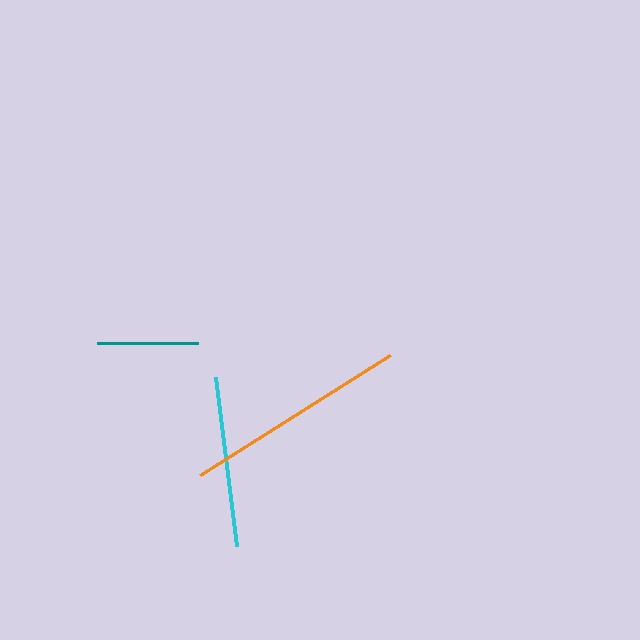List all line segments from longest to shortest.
From longest to shortest: orange, cyan, teal.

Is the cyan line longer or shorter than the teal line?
The cyan line is longer than the teal line.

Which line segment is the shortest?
The teal line is the shortest at approximately 101 pixels.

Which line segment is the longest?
The orange line is the longest at approximately 225 pixels.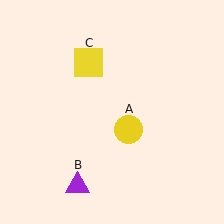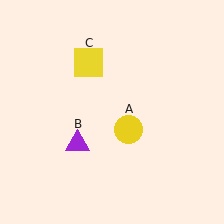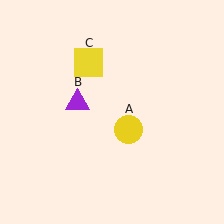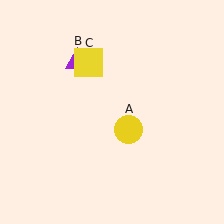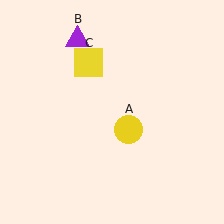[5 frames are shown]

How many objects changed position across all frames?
1 object changed position: purple triangle (object B).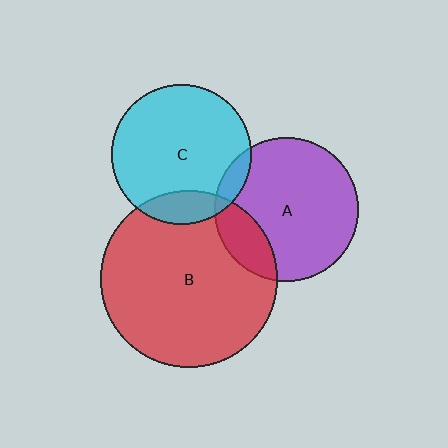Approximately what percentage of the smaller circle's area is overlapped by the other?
Approximately 10%.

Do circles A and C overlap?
Yes.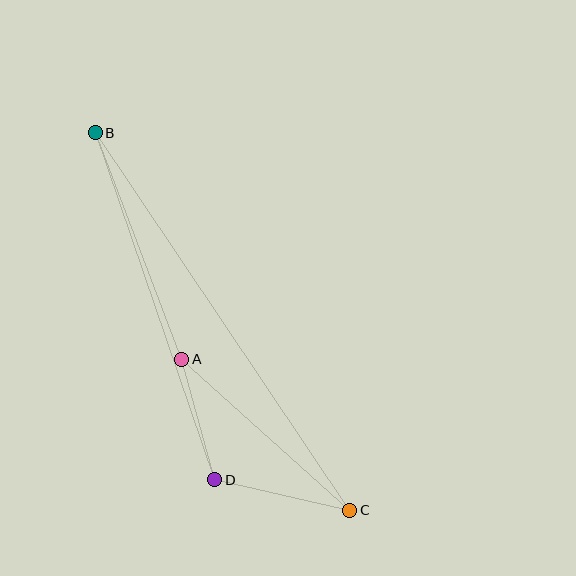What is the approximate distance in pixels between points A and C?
The distance between A and C is approximately 226 pixels.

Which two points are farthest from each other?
Points B and C are farthest from each other.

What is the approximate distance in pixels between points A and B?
The distance between A and B is approximately 243 pixels.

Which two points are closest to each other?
Points A and D are closest to each other.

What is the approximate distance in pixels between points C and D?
The distance between C and D is approximately 139 pixels.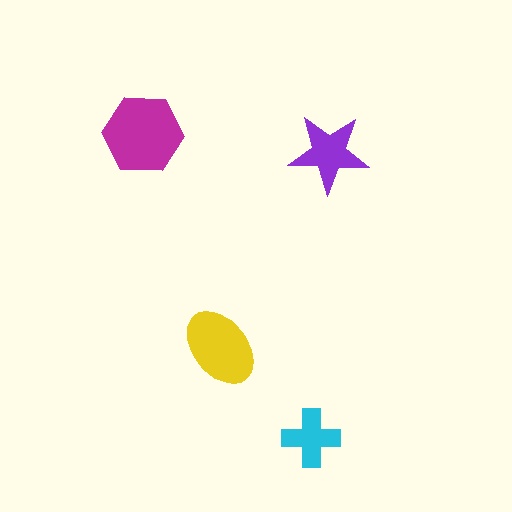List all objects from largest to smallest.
The magenta hexagon, the yellow ellipse, the purple star, the cyan cross.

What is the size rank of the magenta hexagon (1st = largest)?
1st.